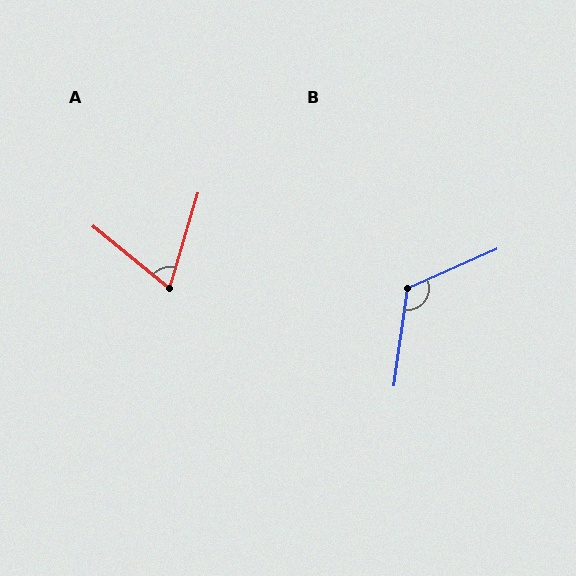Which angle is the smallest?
A, at approximately 67 degrees.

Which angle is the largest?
B, at approximately 122 degrees.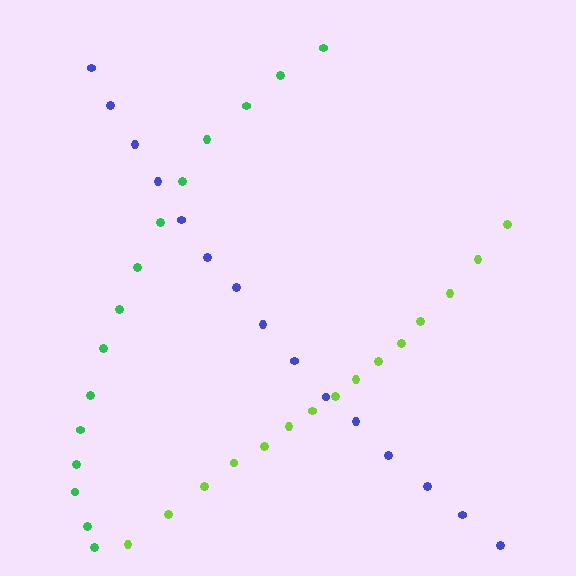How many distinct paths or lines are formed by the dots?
There are 3 distinct paths.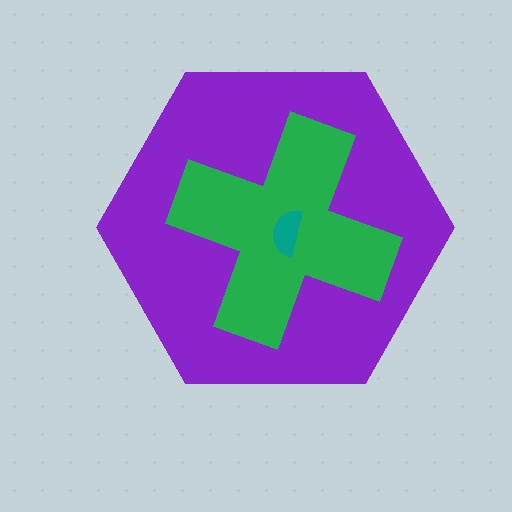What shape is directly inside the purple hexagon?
The green cross.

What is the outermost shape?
The purple hexagon.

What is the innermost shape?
The teal semicircle.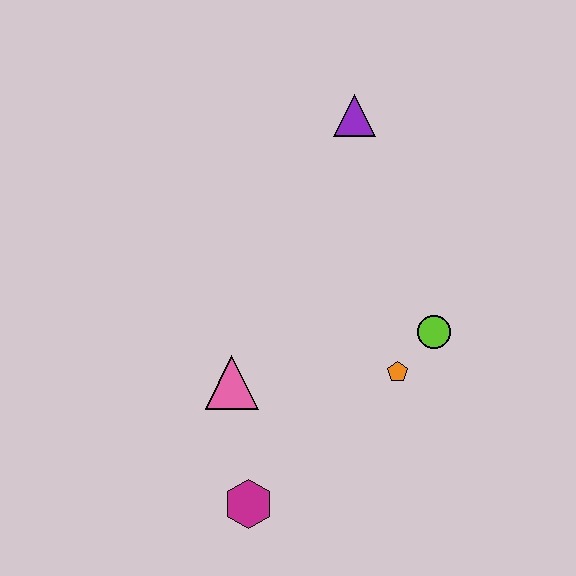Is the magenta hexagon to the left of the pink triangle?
No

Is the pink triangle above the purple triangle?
No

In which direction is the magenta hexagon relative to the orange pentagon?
The magenta hexagon is to the left of the orange pentagon.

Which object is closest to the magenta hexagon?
The pink triangle is closest to the magenta hexagon.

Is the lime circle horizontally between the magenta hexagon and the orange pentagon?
No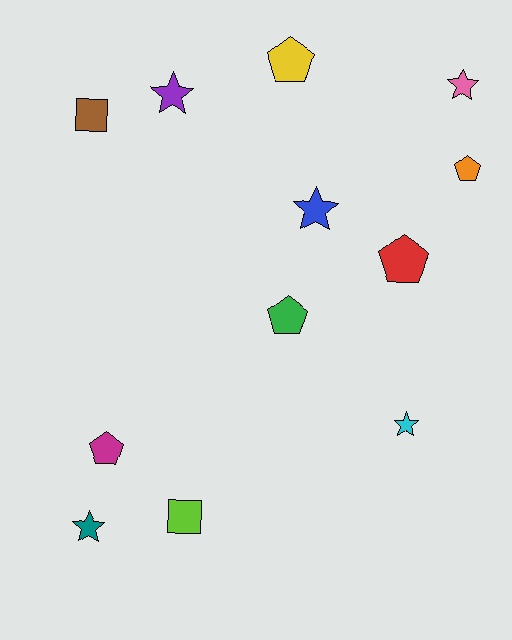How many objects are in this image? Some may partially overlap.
There are 12 objects.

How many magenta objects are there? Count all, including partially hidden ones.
There is 1 magenta object.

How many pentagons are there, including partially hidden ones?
There are 5 pentagons.